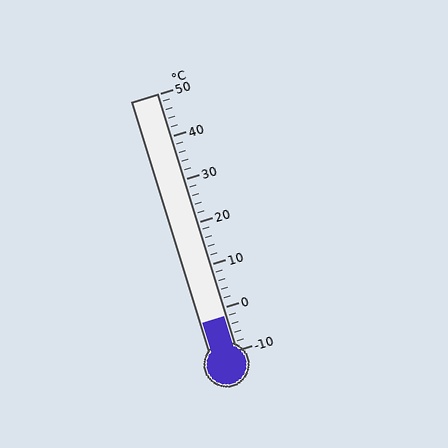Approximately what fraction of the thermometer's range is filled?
The thermometer is filled to approximately 15% of its range.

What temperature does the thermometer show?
The thermometer shows approximately -2°C.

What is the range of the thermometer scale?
The thermometer scale ranges from -10°C to 50°C.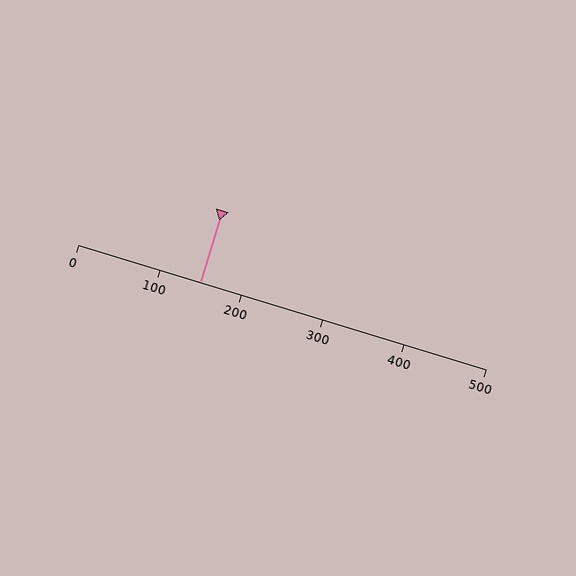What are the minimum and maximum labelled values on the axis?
The axis runs from 0 to 500.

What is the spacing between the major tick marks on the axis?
The major ticks are spaced 100 apart.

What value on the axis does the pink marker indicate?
The marker indicates approximately 150.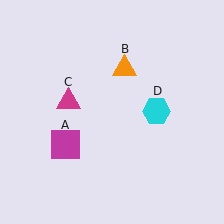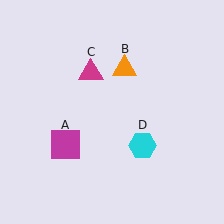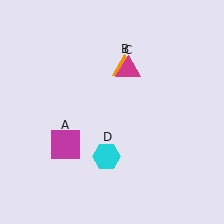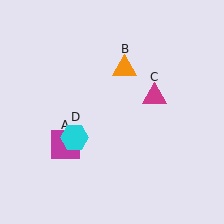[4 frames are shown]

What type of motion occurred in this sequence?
The magenta triangle (object C), cyan hexagon (object D) rotated clockwise around the center of the scene.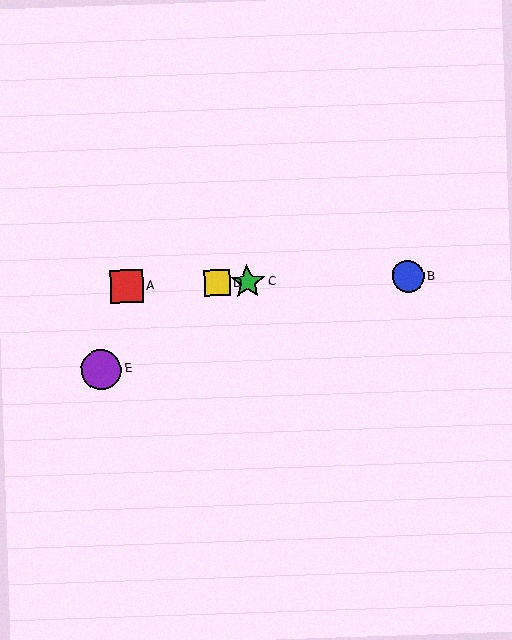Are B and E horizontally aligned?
No, B is at y≈277 and E is at y≈369.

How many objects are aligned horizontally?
4 objects (A, B, C, D) are aligned horizontally.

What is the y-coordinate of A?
Object A is at y≈286.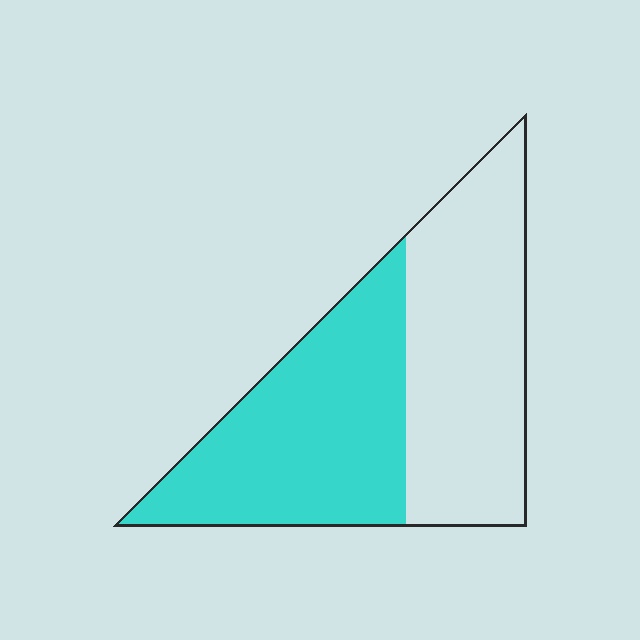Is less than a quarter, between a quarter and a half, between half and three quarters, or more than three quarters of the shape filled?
Between half and three quarters.